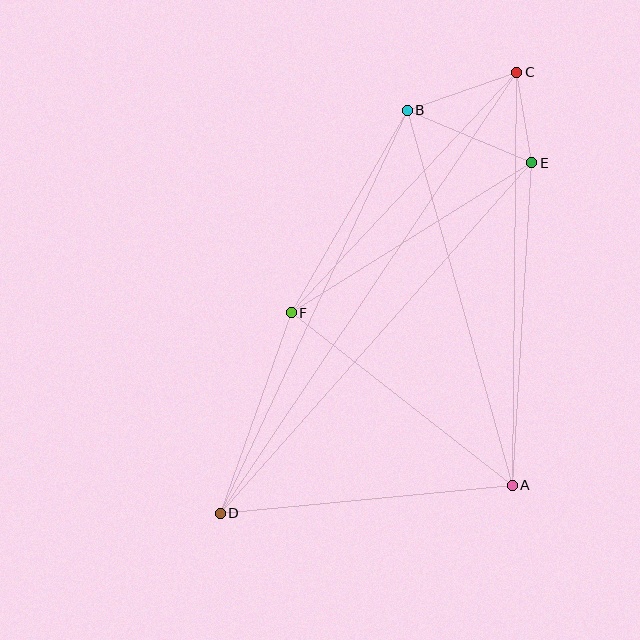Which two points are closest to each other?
Points C and E are closest to each other.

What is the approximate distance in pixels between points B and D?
The distance between B and D is approximately 444 pixels.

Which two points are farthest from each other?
Points C and D are farthest from each other.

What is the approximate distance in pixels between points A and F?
The distance between A and F is approximately 280 pixels.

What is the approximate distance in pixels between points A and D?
The distance between A and D is approximately 294 pixels.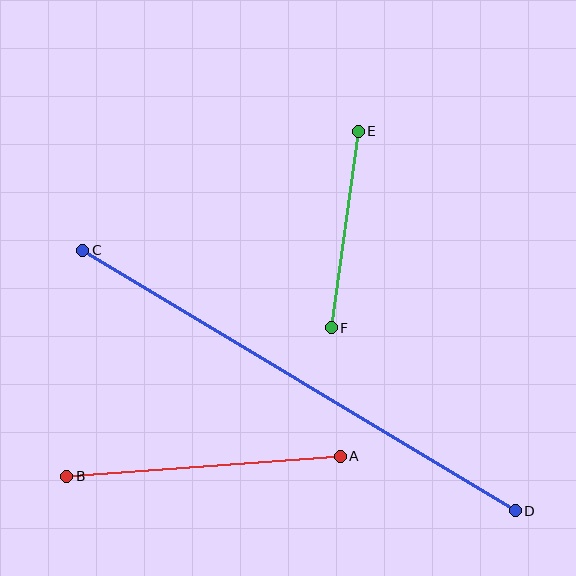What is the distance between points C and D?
The distance is approximately 505 pixels.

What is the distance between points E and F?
The distance is approximately 198 pixels.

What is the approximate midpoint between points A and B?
The midpoint is at approximately (203, 466) pixels.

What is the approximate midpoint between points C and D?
The midpoint is at approximately (299, 380) pixels.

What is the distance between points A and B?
The distance is approximately 274 pixels.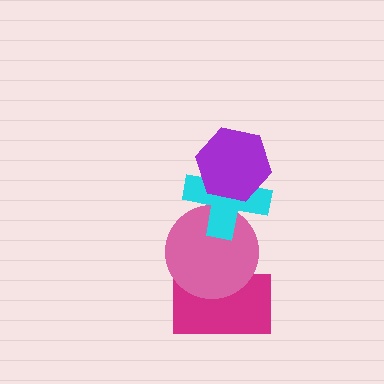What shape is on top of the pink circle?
The cyan cross is on top of the pink circle.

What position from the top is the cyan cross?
The cyan cross is 2nd from the top.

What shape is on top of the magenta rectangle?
The pink circle is on top of the magenta rectangle.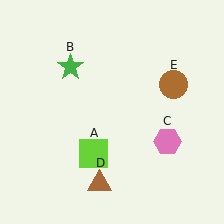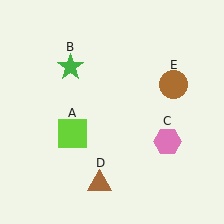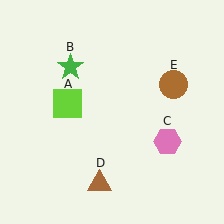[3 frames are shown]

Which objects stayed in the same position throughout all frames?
Green star (object B) and pink hexagon (object C) and brown triangle (object D) and brown circle (object E) remained stationary.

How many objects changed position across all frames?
1 object changed position: lime square (object A).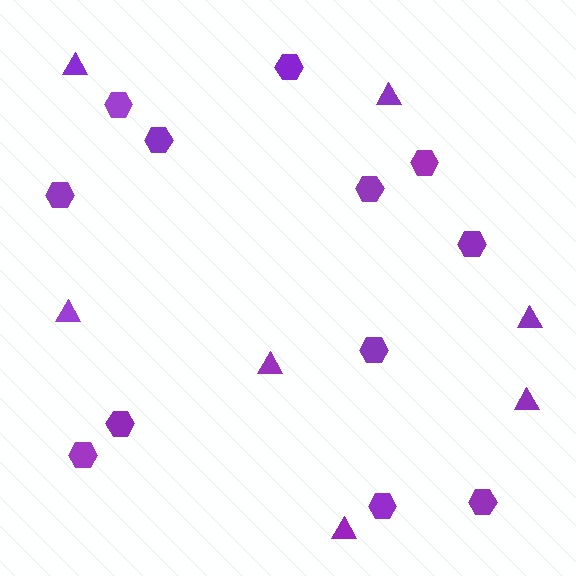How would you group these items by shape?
There are 2 groups: one group of hexagons (12) and one group of triangles (7).